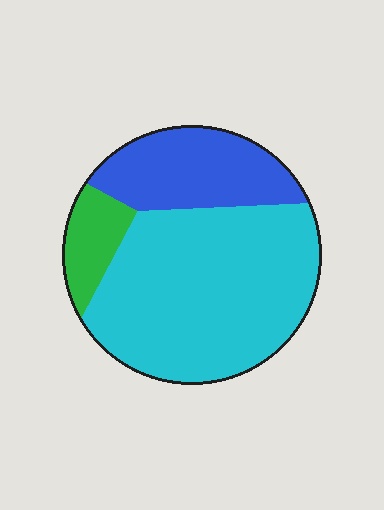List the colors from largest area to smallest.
From largest to smallest: cyan, blue, green.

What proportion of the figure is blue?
Blue covers about 25% of the figure.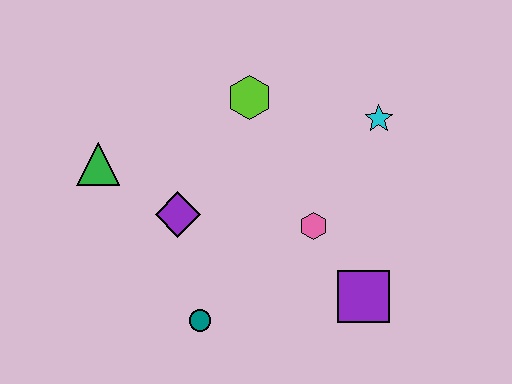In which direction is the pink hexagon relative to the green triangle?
The pink hexagon is to the right of the green triangle.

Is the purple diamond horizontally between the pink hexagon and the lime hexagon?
No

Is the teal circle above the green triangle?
No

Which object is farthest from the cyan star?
The green triangle is farthest from the cyan star.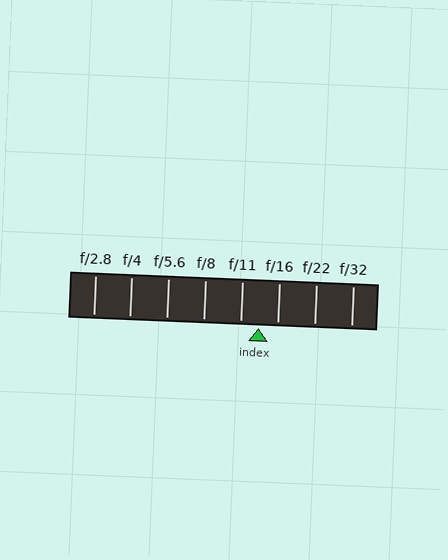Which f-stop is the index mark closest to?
The index mark is closest to f/11.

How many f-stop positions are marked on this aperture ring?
There are 8 f-stop positions marked.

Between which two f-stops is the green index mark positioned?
The index mark is between f/11 and f/16.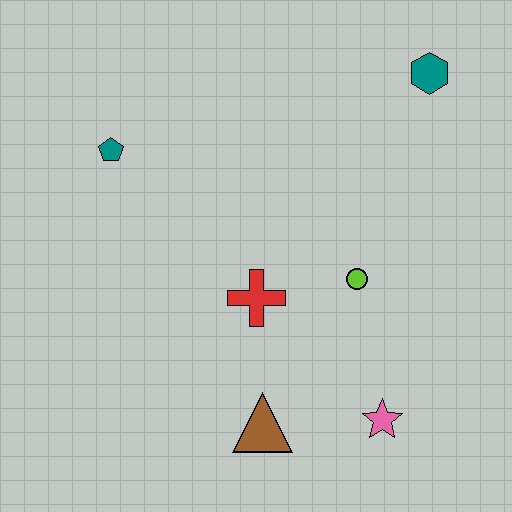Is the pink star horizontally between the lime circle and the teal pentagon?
No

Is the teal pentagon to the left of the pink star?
Yes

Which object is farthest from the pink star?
The teal pentagon is farthest from the pink star.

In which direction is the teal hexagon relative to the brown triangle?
The teal hexagon is above the brown triangle.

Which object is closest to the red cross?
The lime circle is closest to the red cross.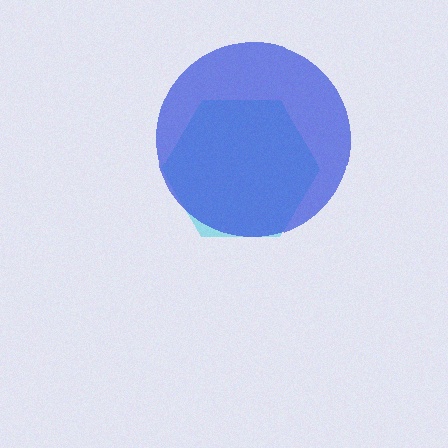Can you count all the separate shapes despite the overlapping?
Yes, there are 2 separate shapes.